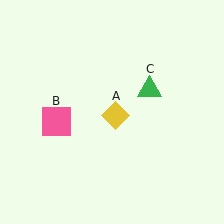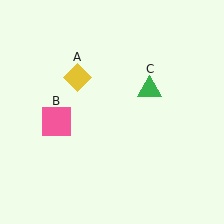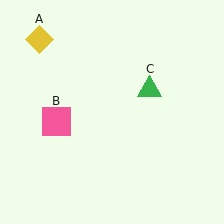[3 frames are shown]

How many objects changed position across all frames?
1 object changed position: yellow diamond (object A).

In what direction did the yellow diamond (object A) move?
The yellow diamond (object A) moved up and to the left.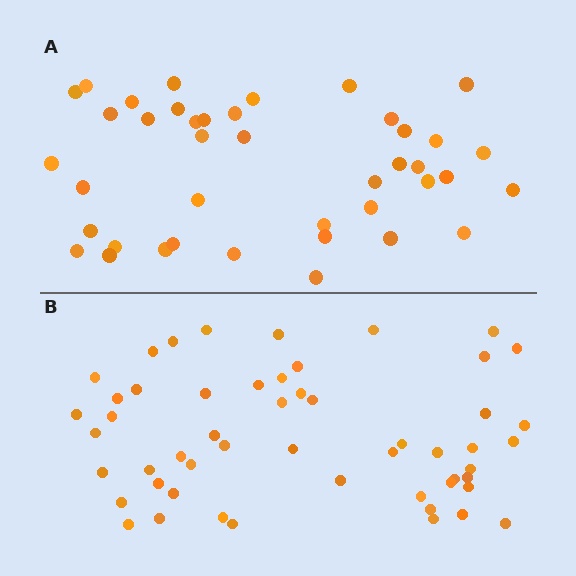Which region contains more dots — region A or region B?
Region B (the bottom region) has more dots.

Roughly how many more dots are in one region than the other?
Region B has roughly 12 or so more dots than region A.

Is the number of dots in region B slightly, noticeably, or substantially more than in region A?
Region B has noticeably more, but not dramatically so. The ratio is roughly 1.3 to 1.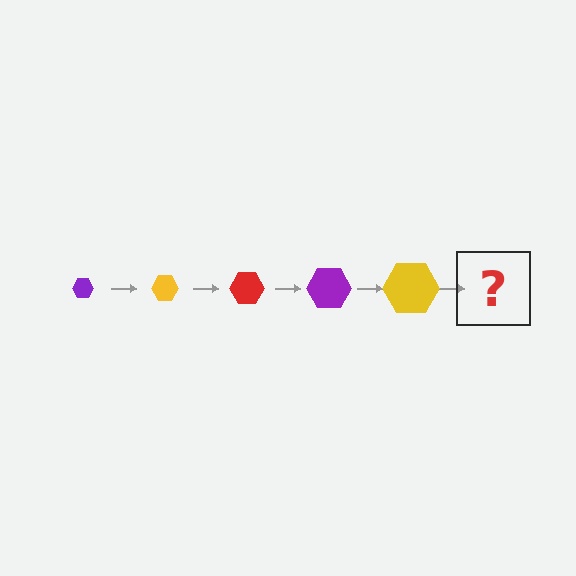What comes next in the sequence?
The next element should be a red hexagon, larger than the previous one.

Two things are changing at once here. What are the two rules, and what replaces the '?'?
The two rules are that the hexagon grows larger each step and the color cycles through purple, yellow, and red. The '?' should be a red hexagon, larger than the previous one.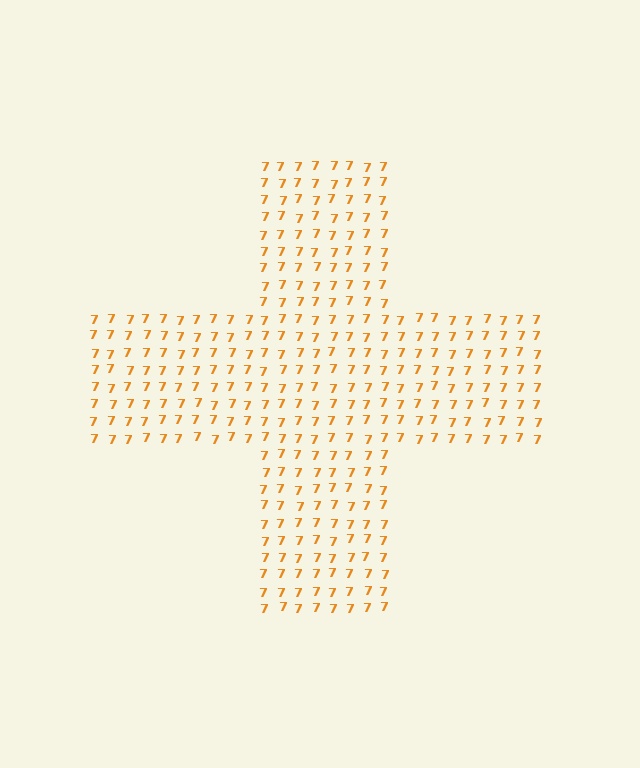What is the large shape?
The large shape is a cross.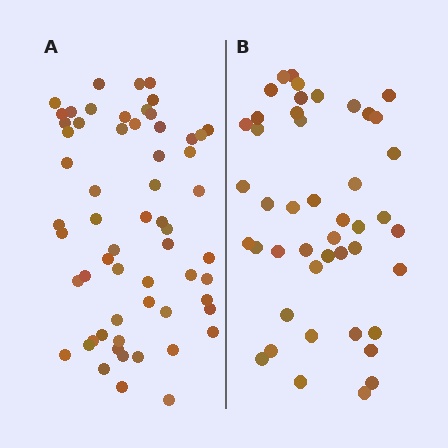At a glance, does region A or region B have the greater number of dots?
Region A (the left region) has more dots.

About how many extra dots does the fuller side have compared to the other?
Region A has approximately 15 more dots than region B.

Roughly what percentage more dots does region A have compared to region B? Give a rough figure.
About 35% more.